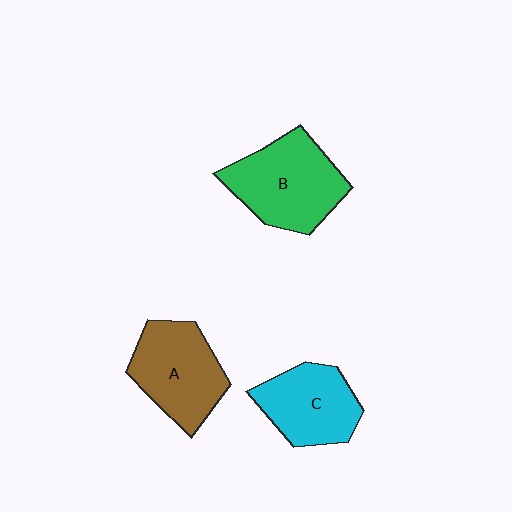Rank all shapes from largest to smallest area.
From largest to smallest: B (green), A (brown), C (cyan).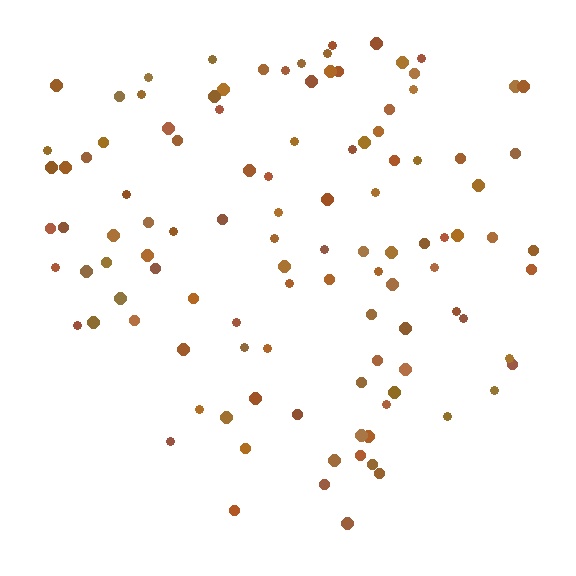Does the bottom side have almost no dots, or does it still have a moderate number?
Still a moderate number, just noticeably fewer than the top.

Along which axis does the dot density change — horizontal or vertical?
Vertical.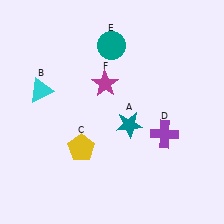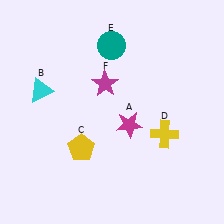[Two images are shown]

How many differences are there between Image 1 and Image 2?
There are 2 differences between the two images.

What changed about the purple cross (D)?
In Image 1, D is purple. In Image 2, it changed to yellow.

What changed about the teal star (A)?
In Image 1, A is teal. In Image 2, it changed to magenta.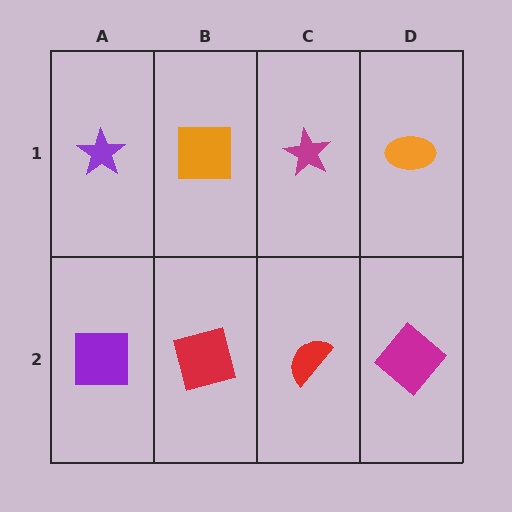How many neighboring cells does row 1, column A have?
2.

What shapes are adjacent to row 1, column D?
A magenta diamond (row 2, column D), a magenta star (row 1, column C).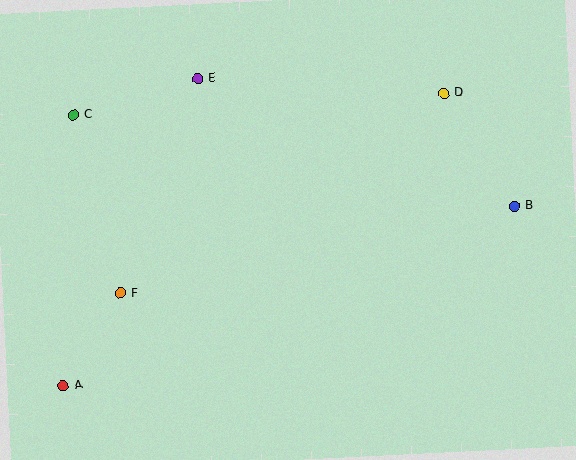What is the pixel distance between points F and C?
The distance between F and C is 185 pixels.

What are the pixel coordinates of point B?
Point B is at (515, 206).